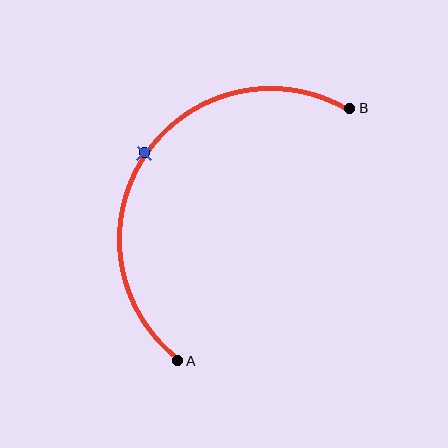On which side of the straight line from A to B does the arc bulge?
The arc bulges above and to the left of the straight line connecting A and B.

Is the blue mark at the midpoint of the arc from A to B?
Yes. The blue mark lies on the arc at equal arc-length from both A and B — it is the arc midpoint.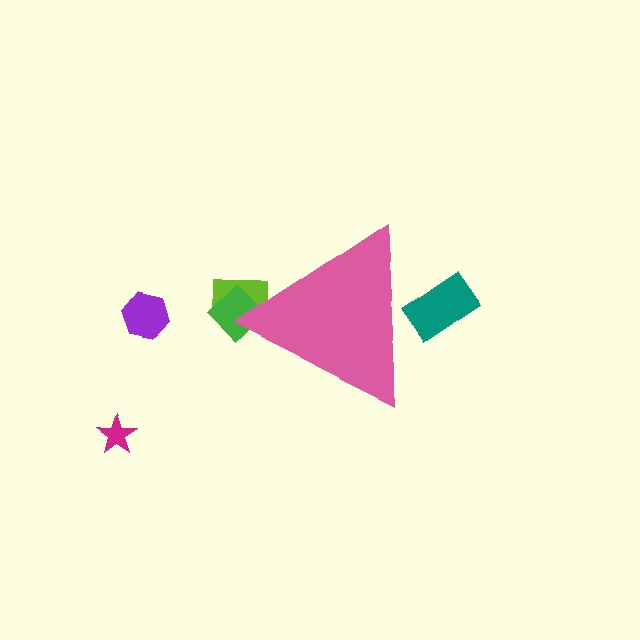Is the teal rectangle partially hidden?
Yes, the teal rectangle is partially hidden behind the pink triangle.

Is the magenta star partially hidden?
No, the magenta star is fully visible.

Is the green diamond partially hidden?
Yes, the green diamond is partially hidden behind the pink triangle.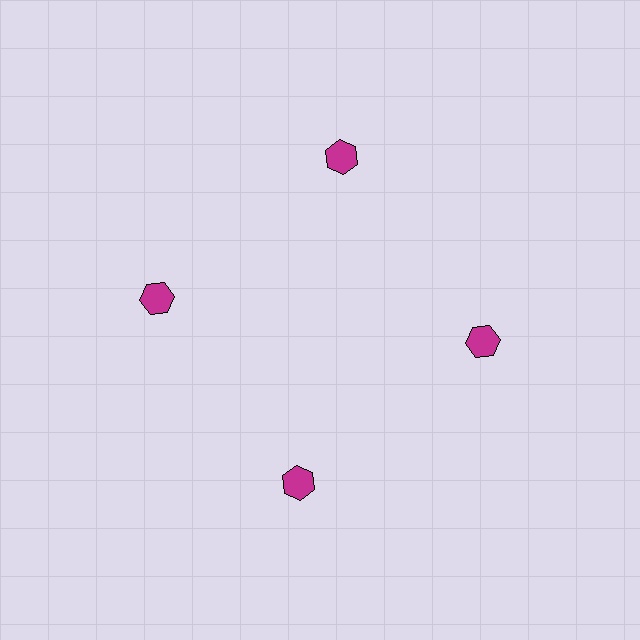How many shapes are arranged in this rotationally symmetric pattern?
There are 4 shapes, arranged in 4 groups of 1.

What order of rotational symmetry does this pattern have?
This pattern has 4-fold rotational symmetry.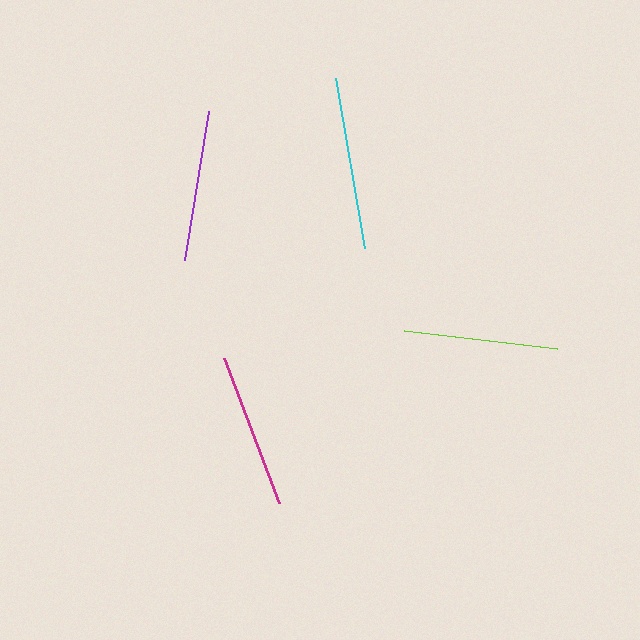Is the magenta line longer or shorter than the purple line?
The magenta line is longer than the purple line.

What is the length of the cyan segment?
The cyan segment is approximately 172 pixels long.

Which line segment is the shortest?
The purple line is the shortest at approximately 151 pixels.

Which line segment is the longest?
The cyan line is the longest at approximately 172 pixels.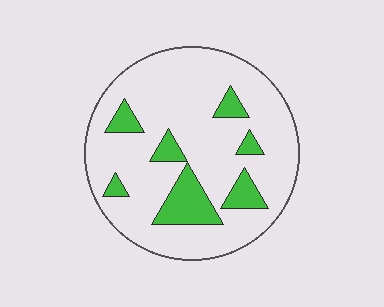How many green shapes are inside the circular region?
7.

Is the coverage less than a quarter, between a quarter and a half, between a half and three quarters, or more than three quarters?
Less than a quarter.